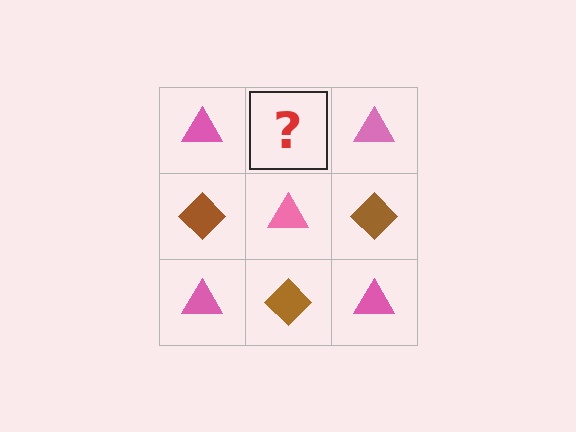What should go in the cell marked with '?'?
The missing cell should contain a brown diamond.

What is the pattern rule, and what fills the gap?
The rule is that it alternates pink triangle and brown diamond in a checkerboard pattern. The gap should be filled with a brown diamond.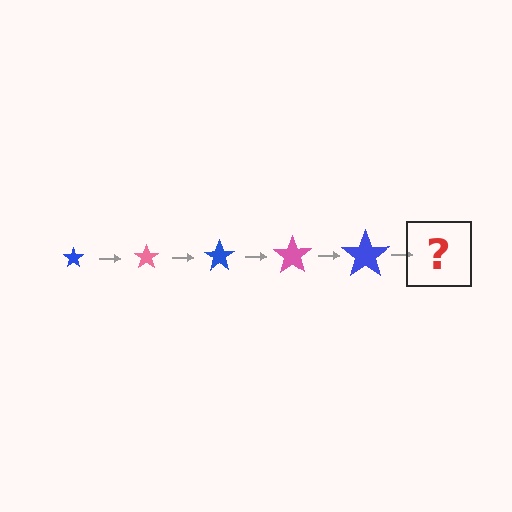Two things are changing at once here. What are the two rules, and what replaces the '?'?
The two rules are that the star grows larger each step and the color cycles through blue and pink. The '?' should be a pink star, larger than the previous one.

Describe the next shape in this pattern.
It should be a pink star, larger than the previous one.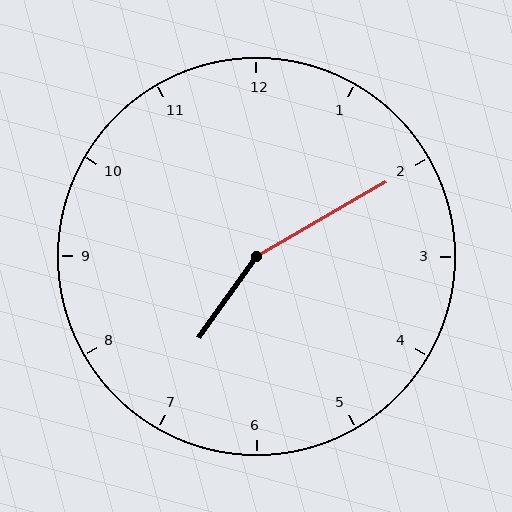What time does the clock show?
7:10.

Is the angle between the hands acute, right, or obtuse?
It is obtuse.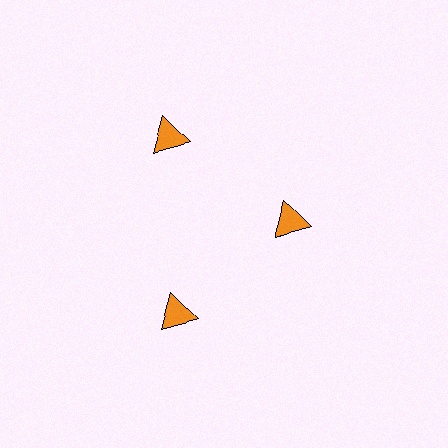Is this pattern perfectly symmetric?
No. The 3 orange triangles are arranged in a ring, but one element near the 3 o'clock position is pulled inward toward the center, breaking the 3-fold rotational symmetry.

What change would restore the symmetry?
The symmetry would be restored by moving it outward, back onto the ring so that all 3 triangles sit at equal angles and equal distance from the center.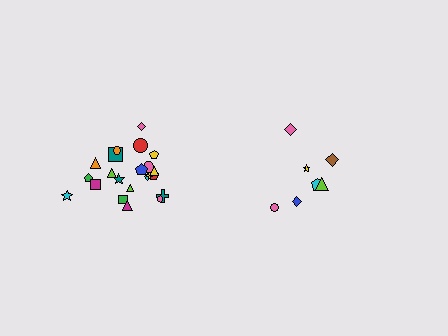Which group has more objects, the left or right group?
The left group.